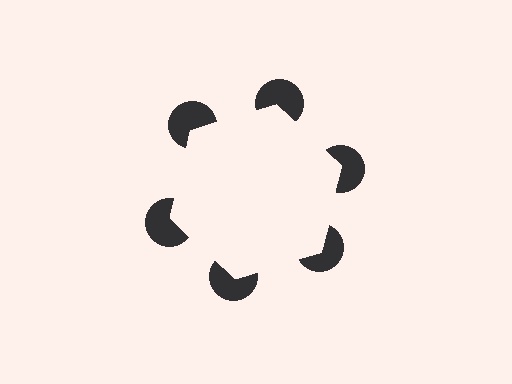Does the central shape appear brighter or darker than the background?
It typically appears slightly brighter than the background, even though no actual brightness change is drawn.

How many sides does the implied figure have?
6 sides.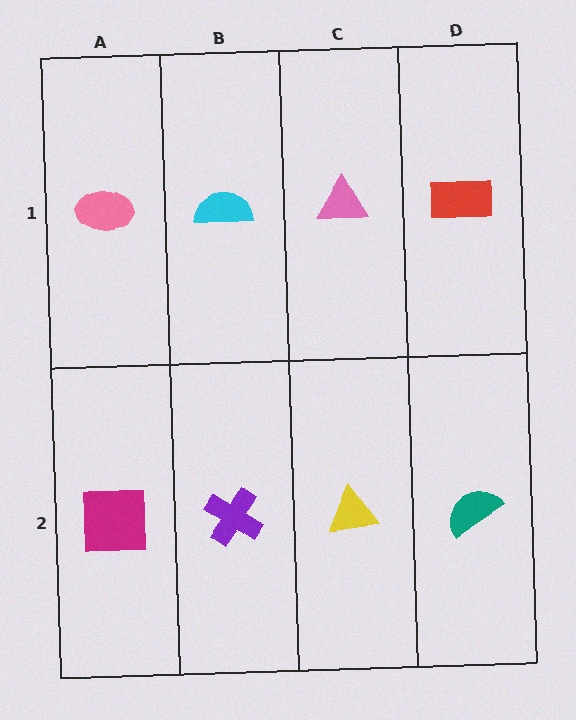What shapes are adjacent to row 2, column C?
A pink triangle (row 1, column C), a purple cross (row 2, column B), a teal semicircle (row 2, column D).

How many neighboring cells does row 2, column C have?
3.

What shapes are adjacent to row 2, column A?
A pink ellipse (row 1, column A), a purple cross (row 2, column B).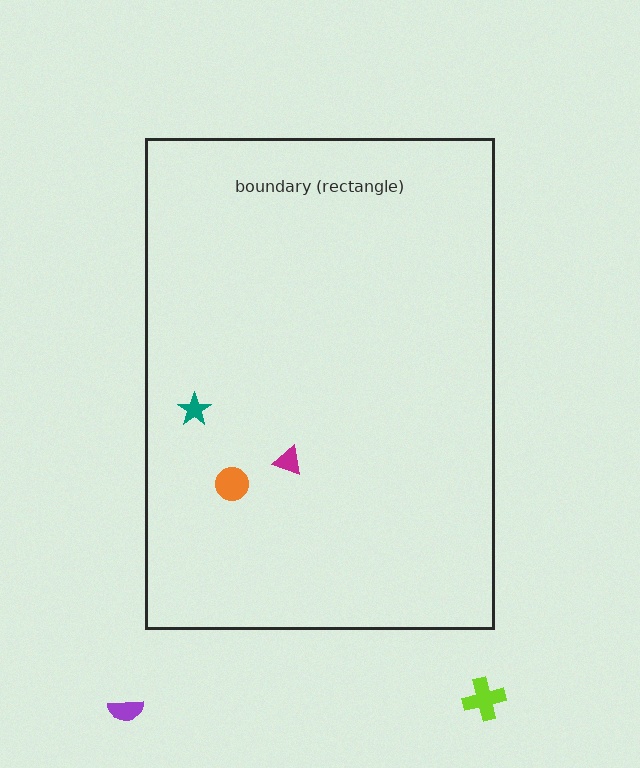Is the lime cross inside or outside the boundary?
Outside.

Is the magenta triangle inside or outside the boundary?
Inside.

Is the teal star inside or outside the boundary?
Inside.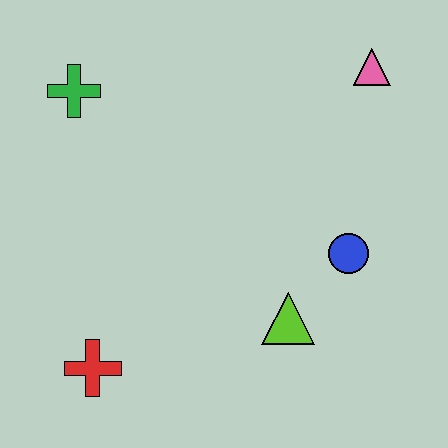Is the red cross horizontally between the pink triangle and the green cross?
Yes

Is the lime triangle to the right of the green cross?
Yes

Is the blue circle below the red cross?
No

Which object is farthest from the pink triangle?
The red cross is farthest from the pink triangle.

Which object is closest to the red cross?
The lime triangle is closest to the red cross.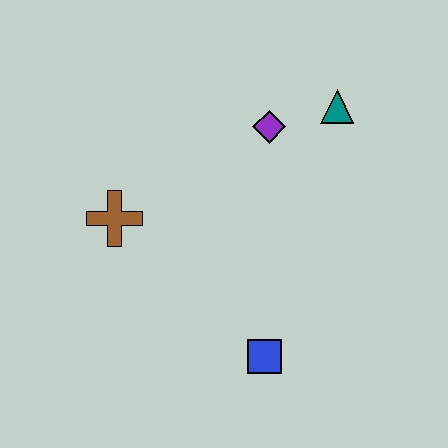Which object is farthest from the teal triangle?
The blue square is farthest from the teal triangle.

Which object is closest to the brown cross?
The purple diamond is closest to the brown cross.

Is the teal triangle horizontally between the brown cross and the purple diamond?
No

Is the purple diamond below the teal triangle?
Yes